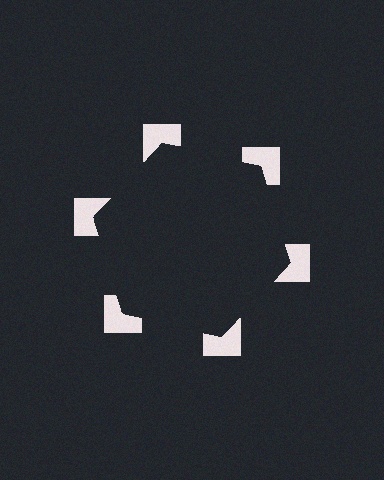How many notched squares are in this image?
There are 6 — one at each vertex of the illusory hexagon.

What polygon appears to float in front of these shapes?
An illusory hexagon — its edges are inferred from the aligned wedge cuts in the notched squares, not physically drawn.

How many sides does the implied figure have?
6 sides.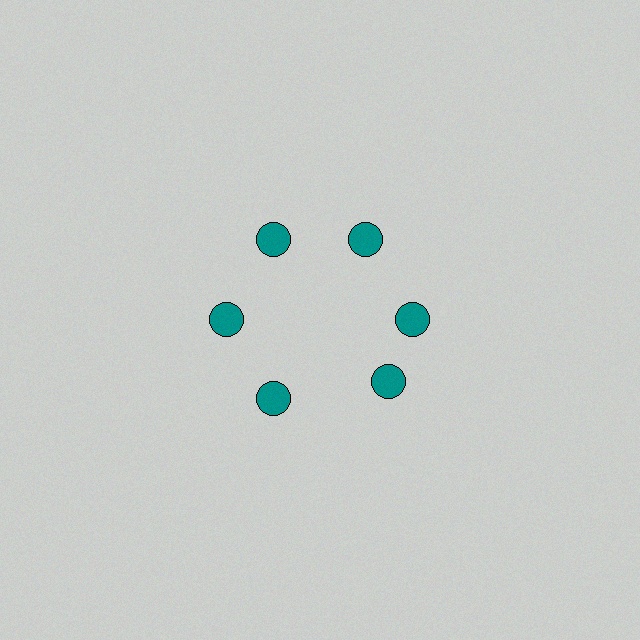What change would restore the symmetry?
The symmetry would be restored by rotating it back into even spacing with its neighbors so that all 6 circles sit at equal angles and equal distance from the center.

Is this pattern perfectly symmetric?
No. The 6 teal circles are arranged in a ring, but one element near the 5 o'clock position is rotated out of alignment along the ring, breaking the 6-fold rotational symmetry.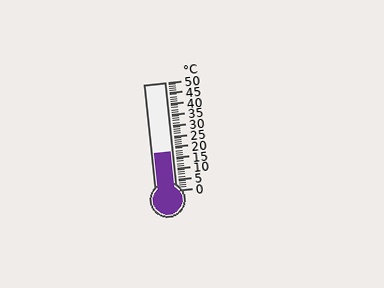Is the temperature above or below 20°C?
The temperature is below 20°C.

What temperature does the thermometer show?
The thermometer shows approximately 18°C.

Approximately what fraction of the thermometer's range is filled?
The thermometer is filled to approximately 35% of its range.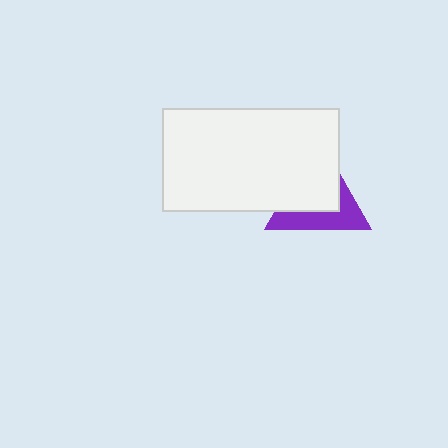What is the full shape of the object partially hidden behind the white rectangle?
The partially hidden object is a purple triangle.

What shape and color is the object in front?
The object in front is a white rectangle.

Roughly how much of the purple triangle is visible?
A small part of it is visible (roughly 43%).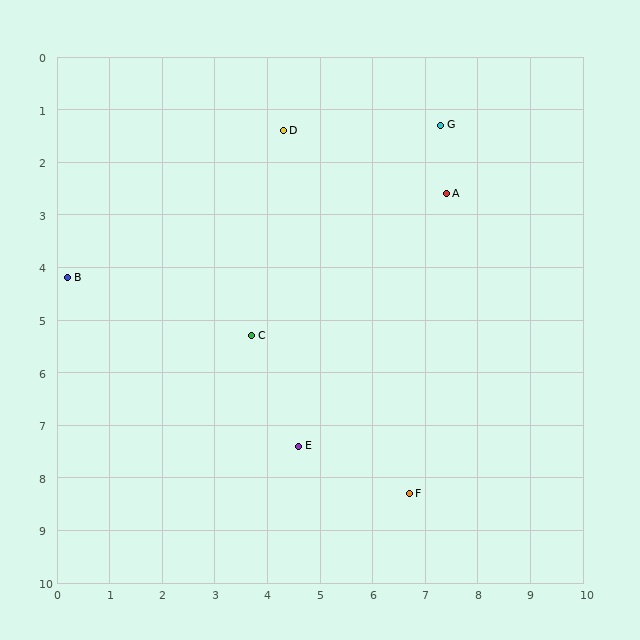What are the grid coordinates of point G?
Point G is at approximately (7.3, 1.3).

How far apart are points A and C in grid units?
Points A and C are about 4.6 grid units apart.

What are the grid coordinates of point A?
Point A is at approximately (7.4, 2.6).